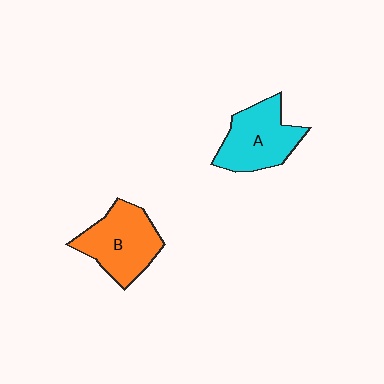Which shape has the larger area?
Shape B (orange).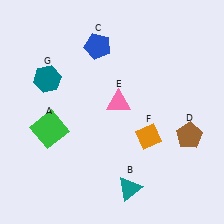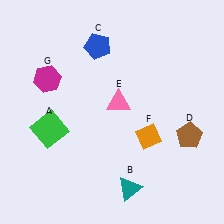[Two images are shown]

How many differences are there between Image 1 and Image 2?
There is 1 difference between the two images.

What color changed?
The hexagon (G) changed from teal in Image 1 to magenta in Image 2.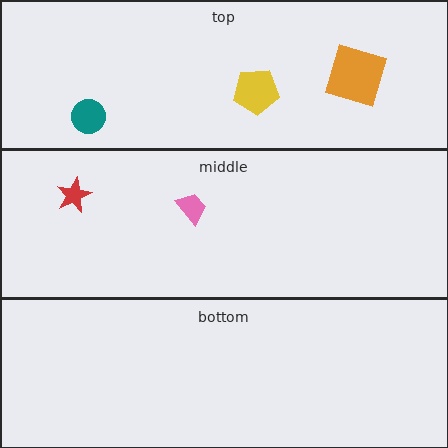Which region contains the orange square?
The top region.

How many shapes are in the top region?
3.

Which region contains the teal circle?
The top region.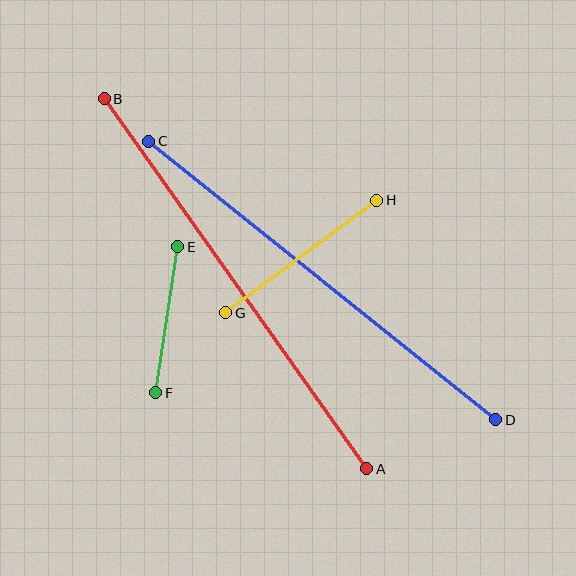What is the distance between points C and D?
The distance is approximately 445 pixels.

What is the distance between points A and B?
The distance is approximately 454 pixels.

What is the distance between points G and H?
The distance is approximately 188 pixels.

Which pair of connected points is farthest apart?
Points A and B are farthest apart.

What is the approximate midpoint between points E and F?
The midpoint is at approximately (167, 320) pixels.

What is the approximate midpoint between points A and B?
The midpoint is at approximately (235, 284) pixels.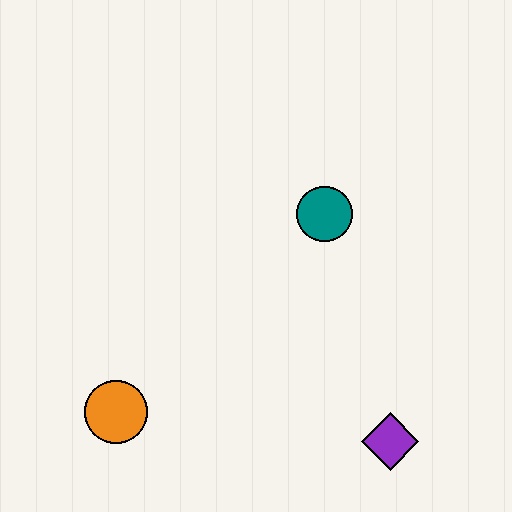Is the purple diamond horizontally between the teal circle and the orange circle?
No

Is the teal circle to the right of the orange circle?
Yes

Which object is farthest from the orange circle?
The teal circle is farthest from the orange circle.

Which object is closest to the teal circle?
The purple diamond is closest to the teal circle.